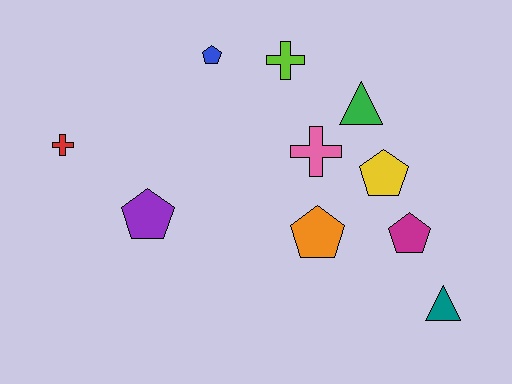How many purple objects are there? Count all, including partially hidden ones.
There is 1 purple object.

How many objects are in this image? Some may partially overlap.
There are 10 objects.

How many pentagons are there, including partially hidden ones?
There are 5 pentagons.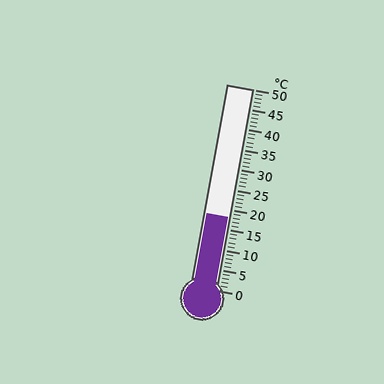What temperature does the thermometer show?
The thermometer shows approximately 18°C.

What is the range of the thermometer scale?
The thermometer scale ranges from 0°C to 50°C.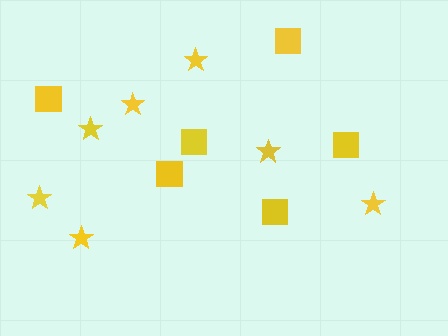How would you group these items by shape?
There are 2 groups: one group of stars (7) and one group of squares (6).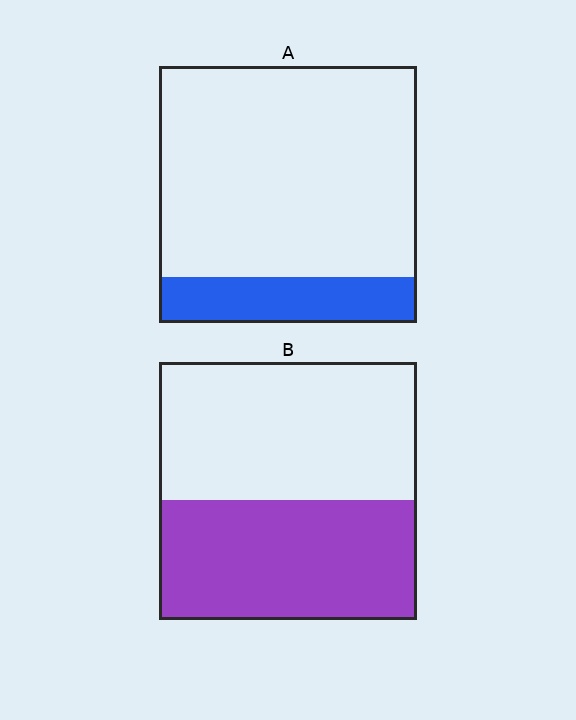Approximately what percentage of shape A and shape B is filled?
A is approximately 20% and B is approximately 45%.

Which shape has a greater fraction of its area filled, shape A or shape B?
Shape B.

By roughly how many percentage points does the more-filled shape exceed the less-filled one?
By roughly 30 percentage points (B over A).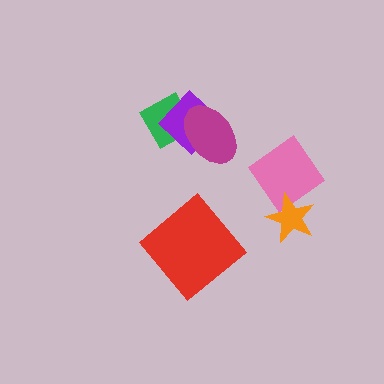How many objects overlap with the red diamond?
0 objects overlap with the red diamond.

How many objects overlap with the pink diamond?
1 object overlaps with the pink diamond.